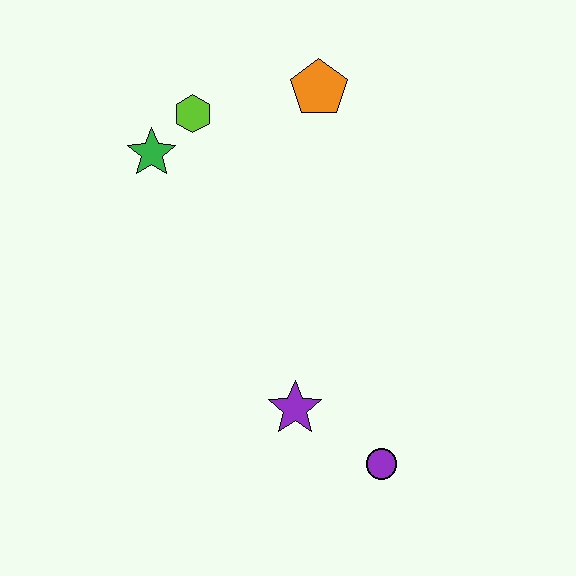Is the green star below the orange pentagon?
Yes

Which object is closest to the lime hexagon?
The green star is closest to the lime hexagon.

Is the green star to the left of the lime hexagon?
Yes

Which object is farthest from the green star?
The purple circle is farthest from the green star.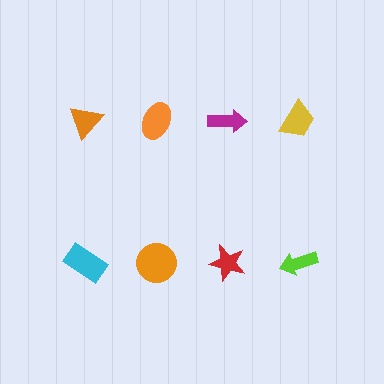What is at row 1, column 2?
An orange ellipse.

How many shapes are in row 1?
4 shapes.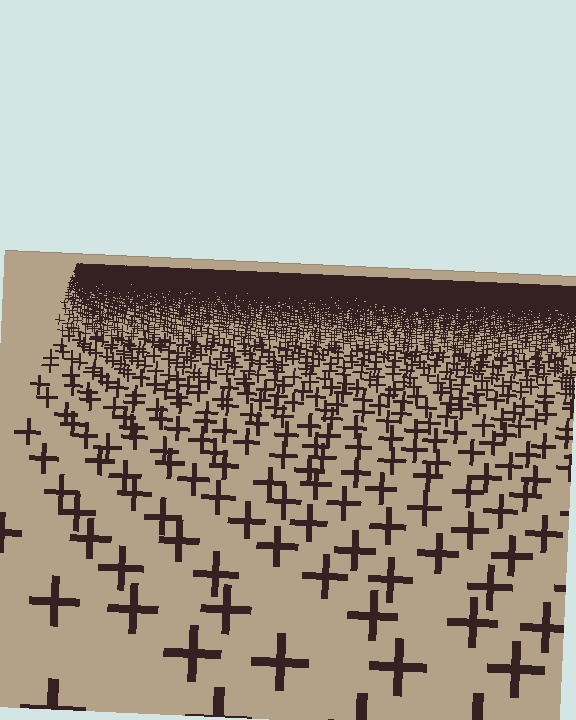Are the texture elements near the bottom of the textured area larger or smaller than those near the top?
Larger. Near the bottom, elements are closer to the viewer and appear at a bigger on-screen size.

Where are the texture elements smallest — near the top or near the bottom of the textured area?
Near the top.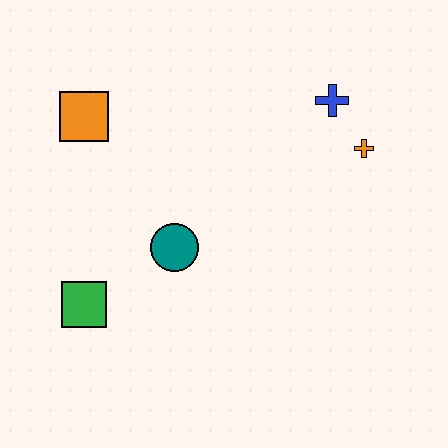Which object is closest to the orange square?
The teal circle is closest to the orange square.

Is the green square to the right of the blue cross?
No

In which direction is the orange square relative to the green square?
The orange square is above the green square.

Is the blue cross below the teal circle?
No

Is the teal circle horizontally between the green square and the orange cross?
Yes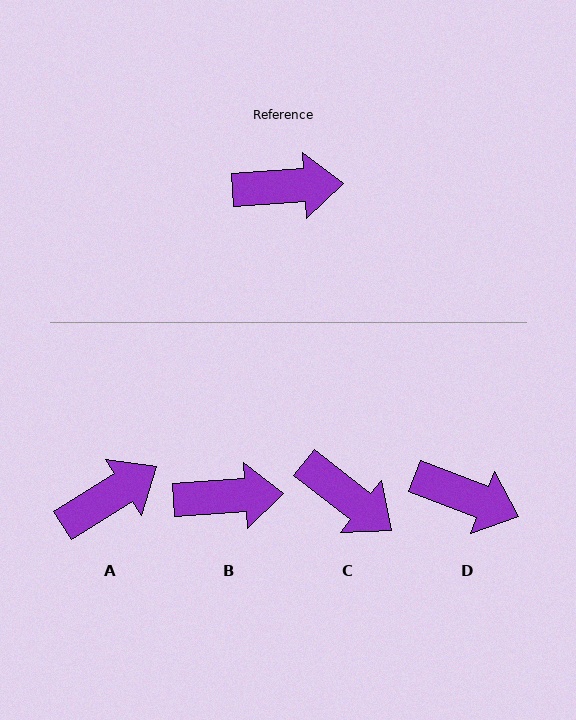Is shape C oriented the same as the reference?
No, it is off by about 41 degrees.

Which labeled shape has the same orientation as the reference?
B.